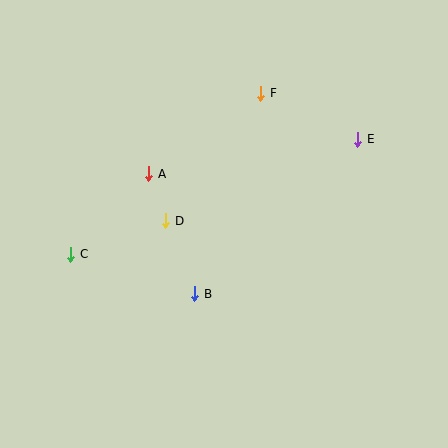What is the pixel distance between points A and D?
The distance between A and D is 50 pixels.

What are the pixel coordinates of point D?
Point D is at (166, 221).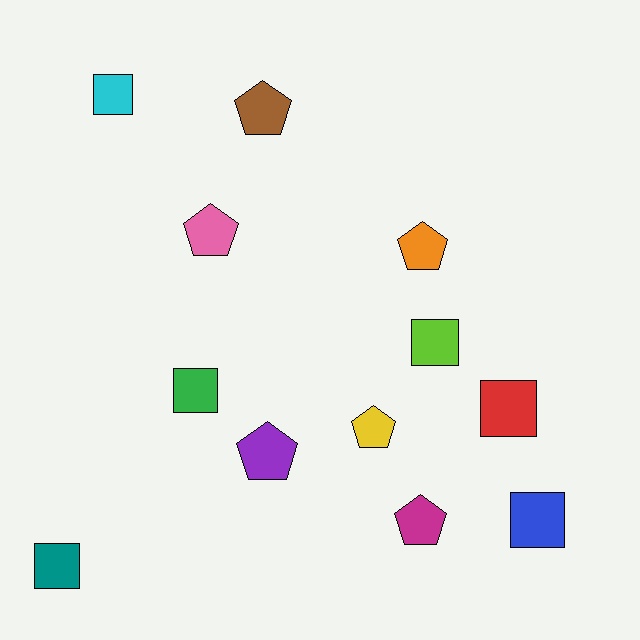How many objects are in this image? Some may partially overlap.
There are 12 objects.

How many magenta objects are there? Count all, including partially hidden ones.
There is 1 magenta object.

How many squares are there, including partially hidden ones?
There are 6 squares.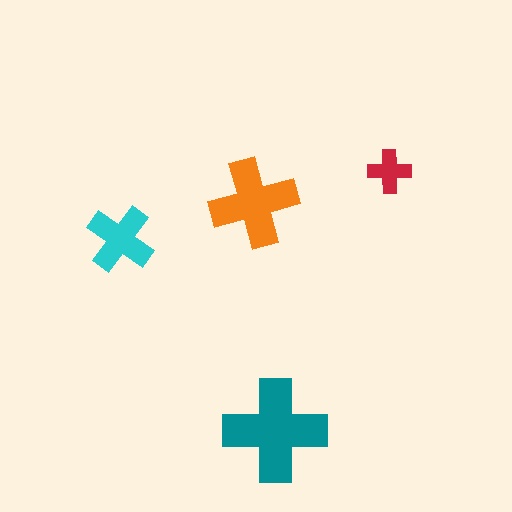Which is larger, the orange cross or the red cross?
The orange one.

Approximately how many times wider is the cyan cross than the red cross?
About 1.5 times wider.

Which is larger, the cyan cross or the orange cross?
The orange one.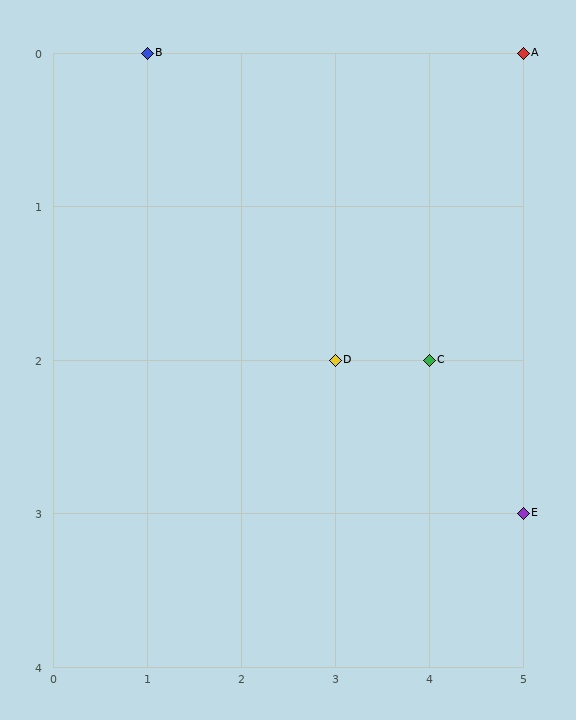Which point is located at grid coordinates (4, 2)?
Point C is at (4, 2).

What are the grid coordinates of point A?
Point A is at grid coordinates (5, 0).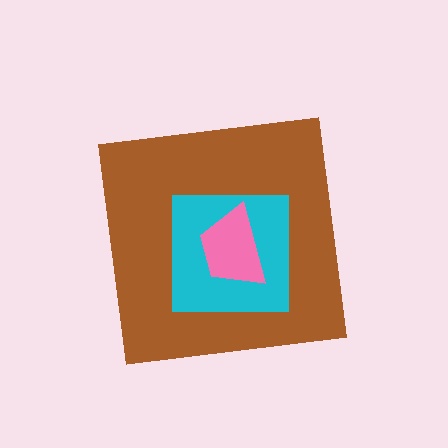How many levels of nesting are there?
3.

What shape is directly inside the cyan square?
The pink trapezoid.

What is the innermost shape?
The pink trapezoid.